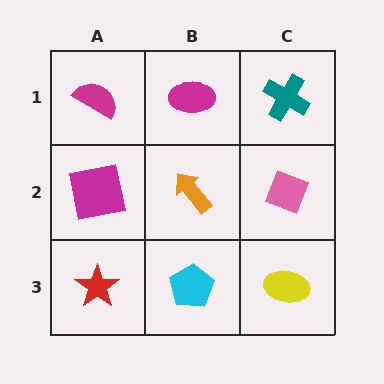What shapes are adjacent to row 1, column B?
An orange arrow (row 2, column B), a magenta semicircle (row 1, column A), a teal cross (row 1, column C).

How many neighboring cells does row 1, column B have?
3.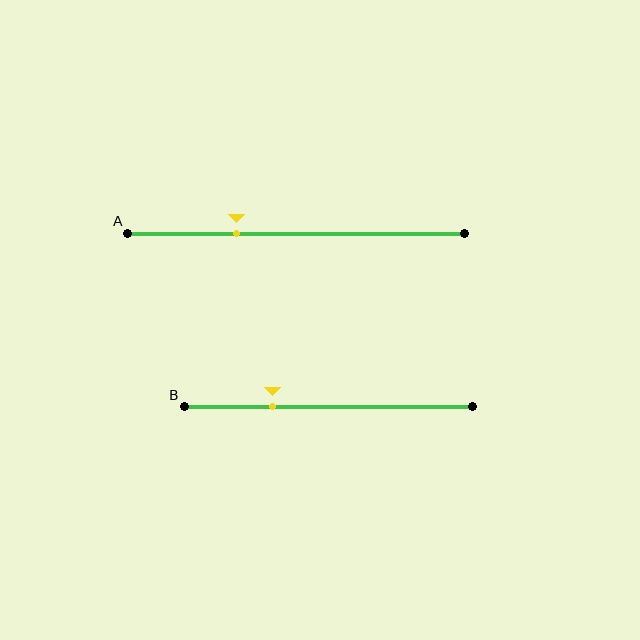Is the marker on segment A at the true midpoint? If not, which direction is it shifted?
No, the marker on segment A is shifted to the left by about 18% of the segment length.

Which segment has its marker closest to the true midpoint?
Segment A has its marker closest to the true midpoint.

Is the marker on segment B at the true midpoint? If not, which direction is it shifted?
No, the marker on segment B is shifted to the left by about 20% of the segment length.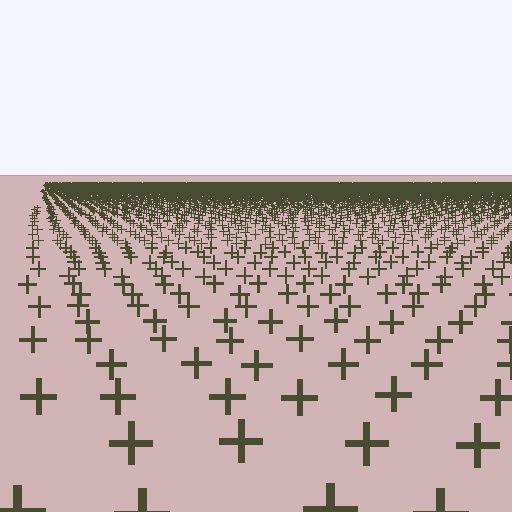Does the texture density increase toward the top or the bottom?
Density increases toward the top.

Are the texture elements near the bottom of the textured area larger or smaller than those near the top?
Larger. Near the bottom, elements are closer to the viewer and appear at a bigger on-screen size.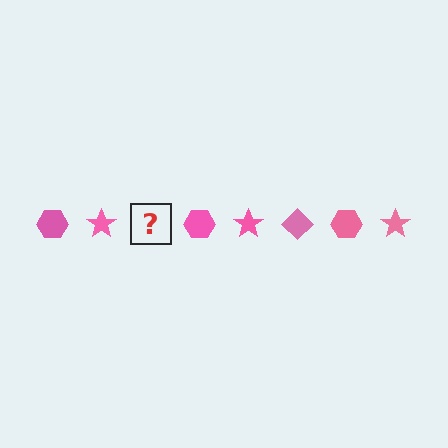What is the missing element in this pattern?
The missing element is a pink diamond.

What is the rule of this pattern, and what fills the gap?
The rule is that the pattern cycles through hexagon, star, diamond shapes in pink. The gap should be filled with a pink diamond.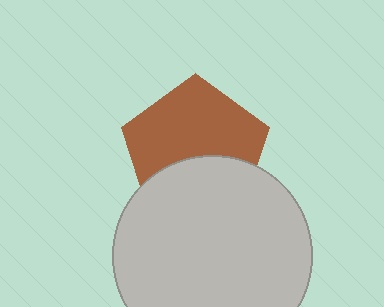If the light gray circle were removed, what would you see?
You would see the complete brown pentagon.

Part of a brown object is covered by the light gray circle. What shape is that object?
It is a pentagon.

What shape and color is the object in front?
The object in front is a light gray circle.